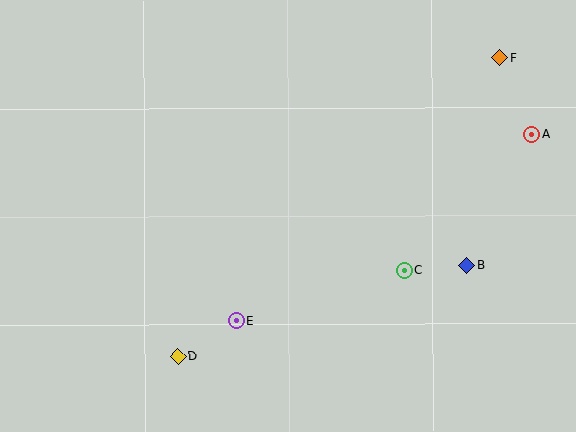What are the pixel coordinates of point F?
Point F is at (500, 58).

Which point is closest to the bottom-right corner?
Point B is closest to the bottom-right corner.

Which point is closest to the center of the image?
Point E at (237, 321) is closest to the center.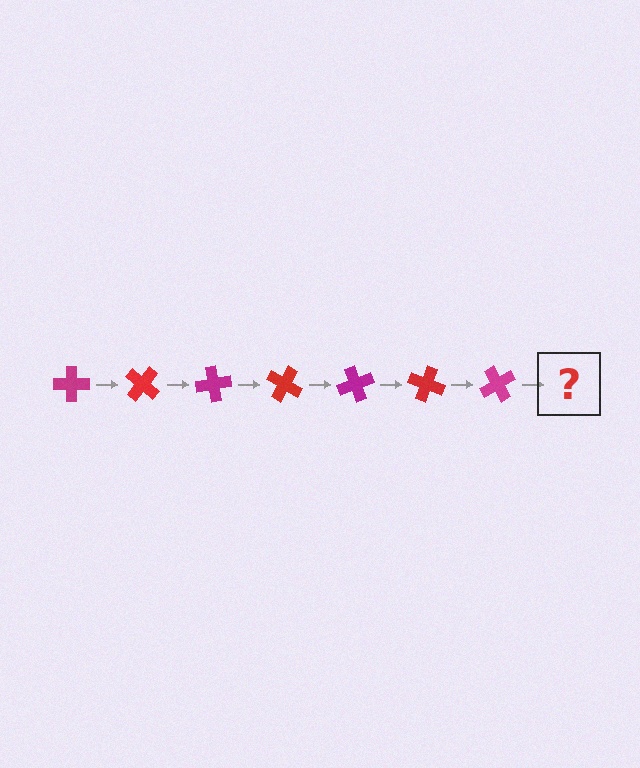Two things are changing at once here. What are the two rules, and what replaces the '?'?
The two rules are that it rotates 40 degrees each step and the color cycles through magenta and red. The '?' should be a red cross, rotated 280 degrees from the start.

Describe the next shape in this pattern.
It should be a red cross, rotated 280 degrees from the start.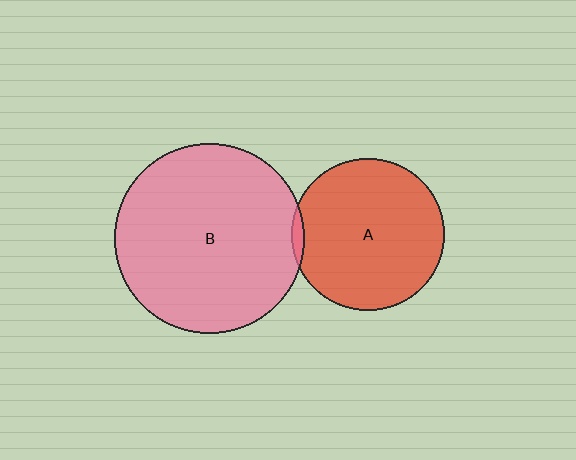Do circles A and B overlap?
Yes.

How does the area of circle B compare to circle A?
Approximately 1.5 times.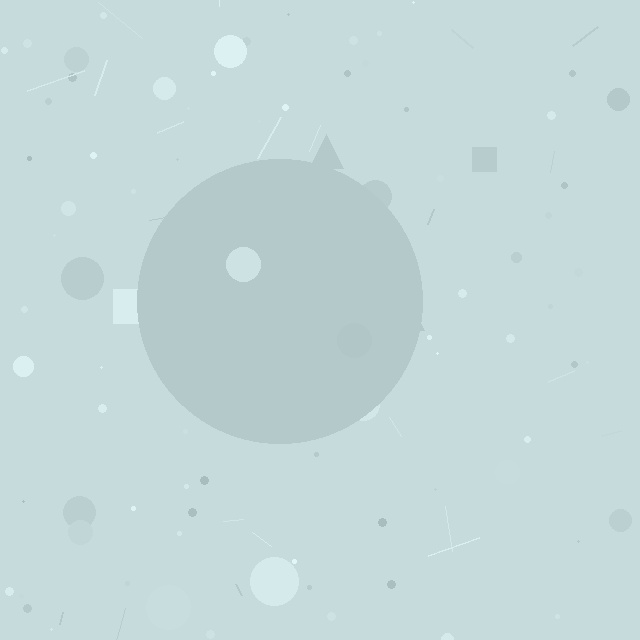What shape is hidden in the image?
A circle is hidden in the image.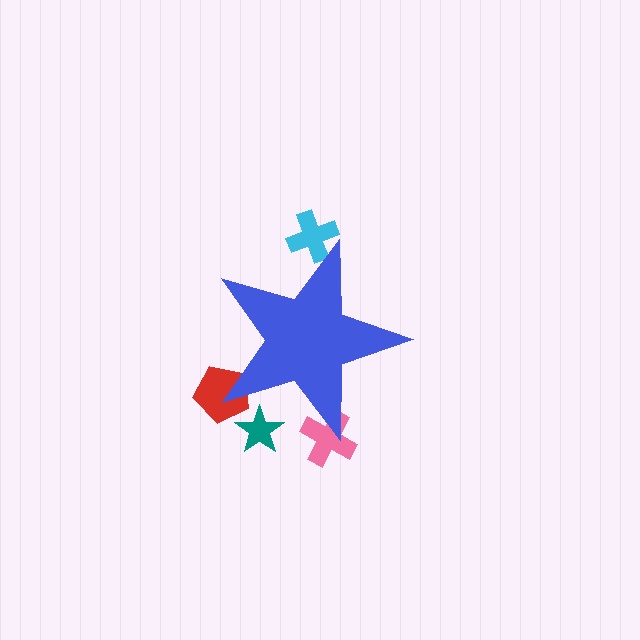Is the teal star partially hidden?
Yes, the teal star is partially hidden behind the blue star.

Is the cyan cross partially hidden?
Yes, the cyan cross is partially hidden behind the blue star.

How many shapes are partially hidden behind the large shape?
4 shapes are partially hidden.